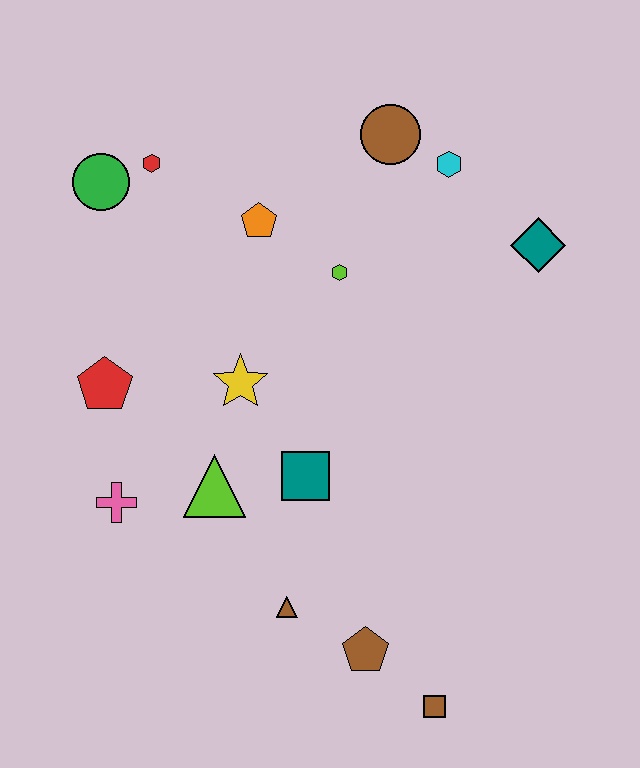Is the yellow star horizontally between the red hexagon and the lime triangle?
No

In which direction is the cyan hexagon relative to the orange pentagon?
The cyan hexagon is to the right of the orange pentagon.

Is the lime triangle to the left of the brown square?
Yes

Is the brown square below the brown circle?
Yes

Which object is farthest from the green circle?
The brown square is farthest from the green circle.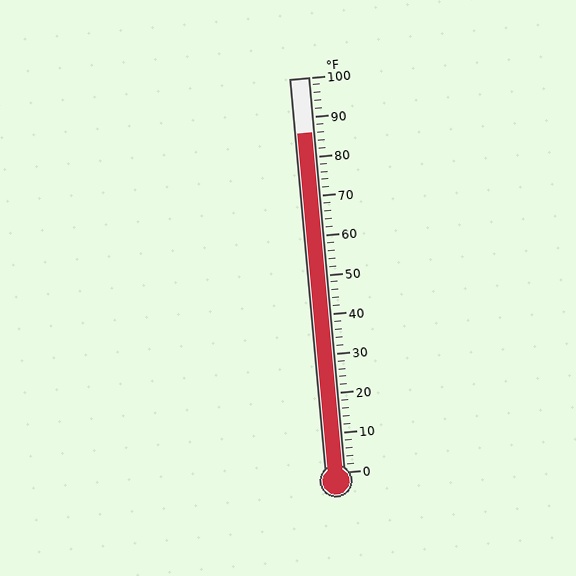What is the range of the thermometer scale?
The thermometer scale ranges from 0°F to 100°F.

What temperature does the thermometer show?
The thermometer shows approximately 86°F.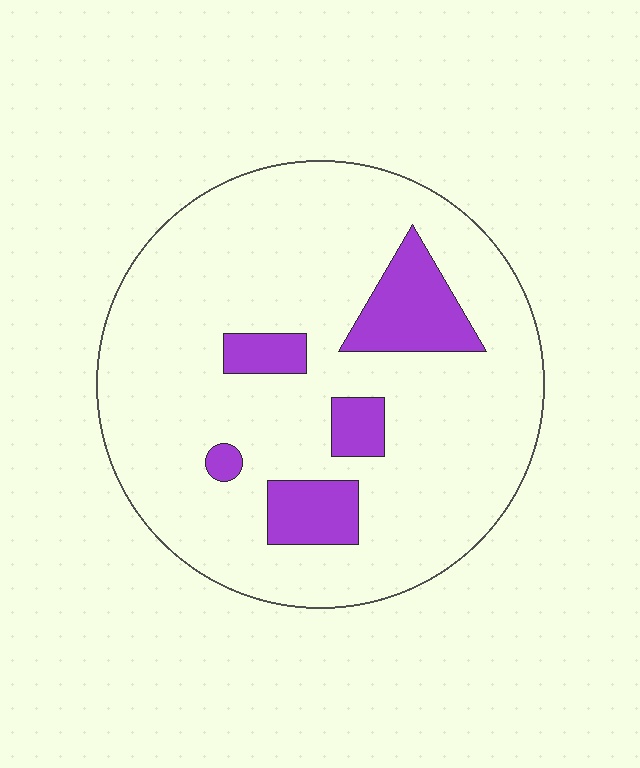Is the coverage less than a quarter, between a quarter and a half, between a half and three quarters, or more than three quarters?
Less than a quarter.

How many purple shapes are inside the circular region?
5.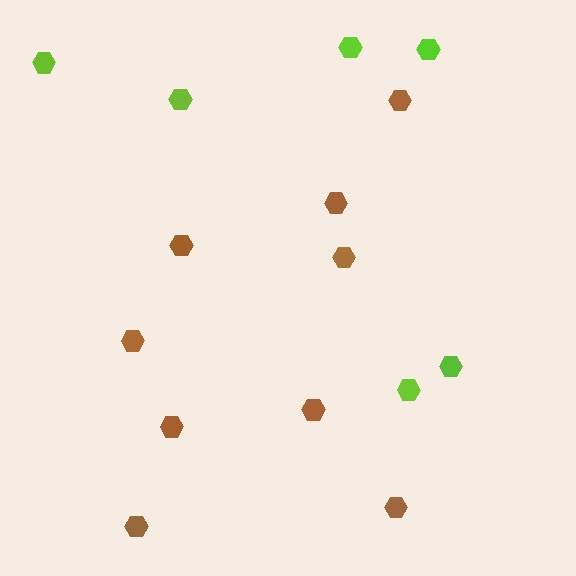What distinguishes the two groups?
There are 2 groups: one group of brown hexagons (9) and one group of lime hexagons (6).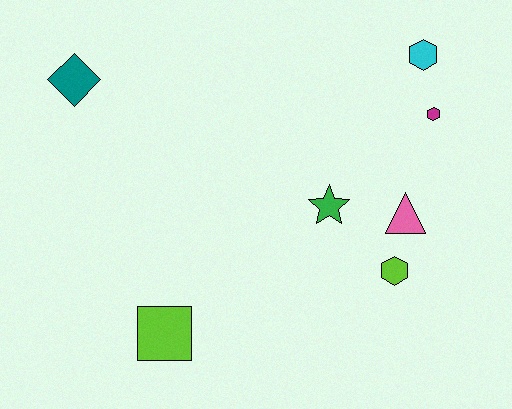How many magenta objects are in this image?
There is 1 magenta object.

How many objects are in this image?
There are 7 objects.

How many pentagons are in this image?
There are no pentagons.